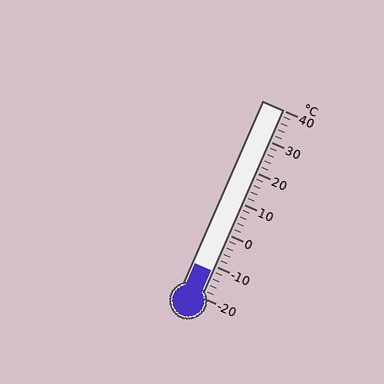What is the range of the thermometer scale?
The thermometer scale ranges from -20°C to 40°C.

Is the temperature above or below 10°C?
The temperature is below 10°C.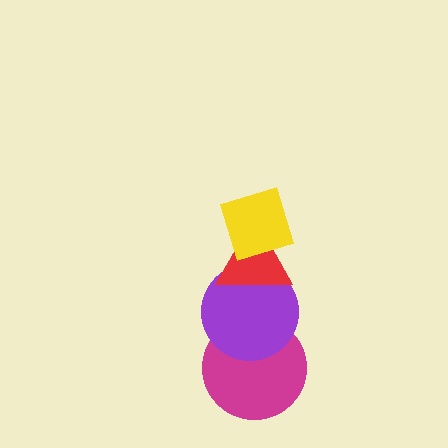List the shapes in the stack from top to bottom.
From top to bottom: the yellow diamond, the red triangle, the purple circle, the magenta circle.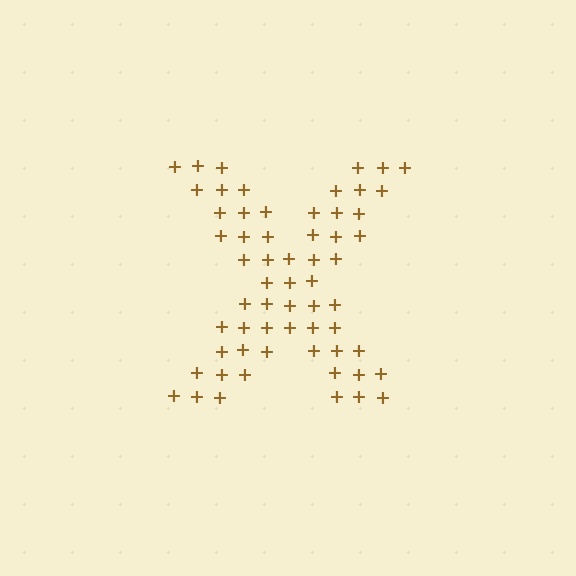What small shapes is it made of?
It is made of small plus signs.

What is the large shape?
The large shape is the letter X.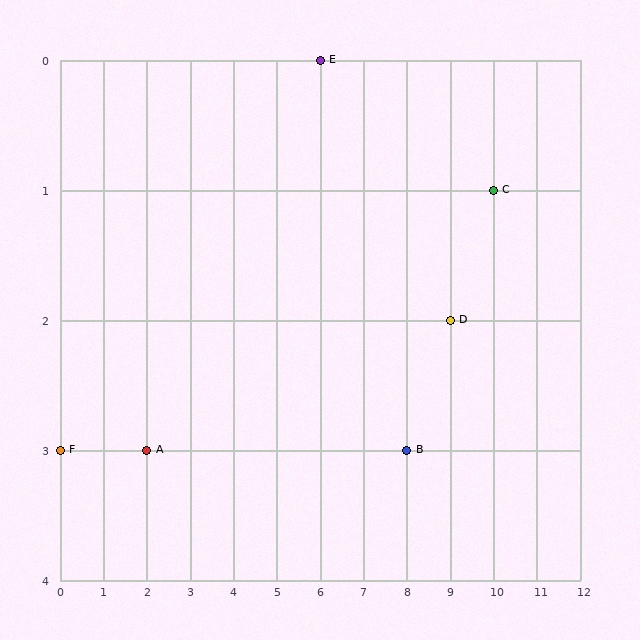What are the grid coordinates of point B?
Point B is at grid coordinates (8, 3).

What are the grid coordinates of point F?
Point F is at grid coordinates (0, 3).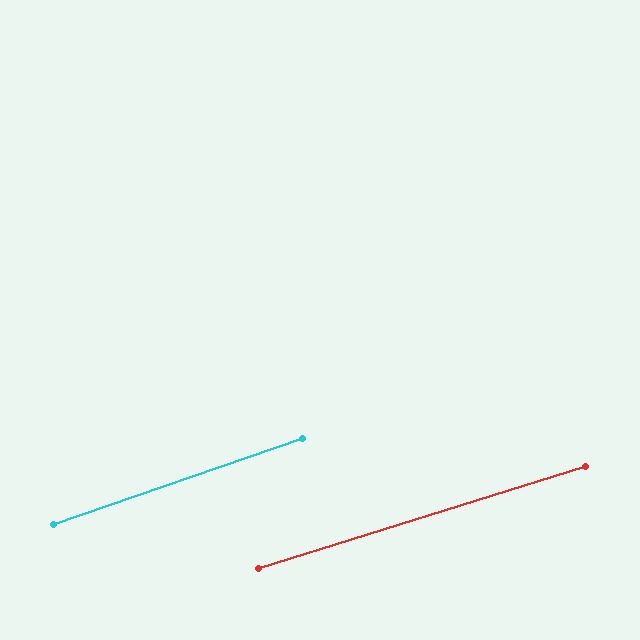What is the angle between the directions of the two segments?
Approximately 2 degrees.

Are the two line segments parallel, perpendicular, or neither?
Parallel — their directions differ by only 1.7°.